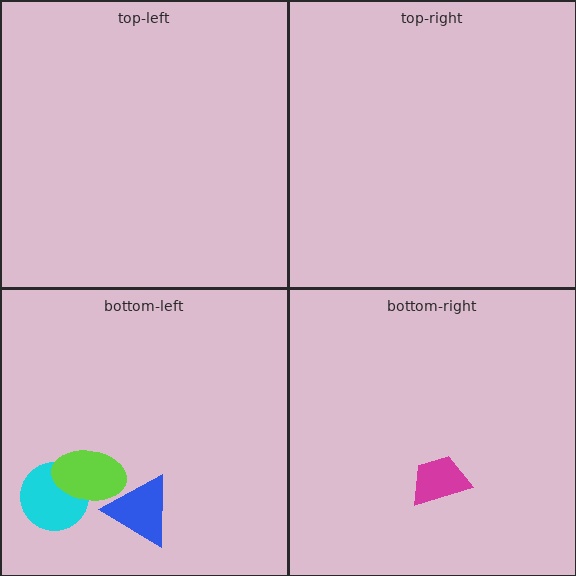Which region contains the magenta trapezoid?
The bottom-right region.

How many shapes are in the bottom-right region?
1.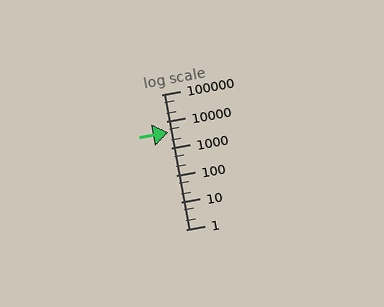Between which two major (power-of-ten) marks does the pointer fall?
The pointer is between 1000 and 10000.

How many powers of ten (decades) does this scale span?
The scale spans 5 decades, from 1 to 100000.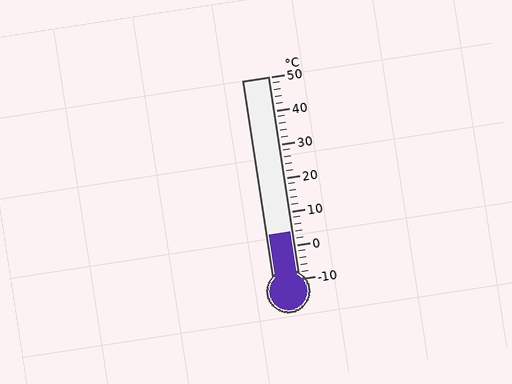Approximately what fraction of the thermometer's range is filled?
The thermometer is filled to approximately 25% of its range.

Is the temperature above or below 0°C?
The temperature is above 0°C.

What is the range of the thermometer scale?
The thermometer scale ranges from -10°C to 50°C.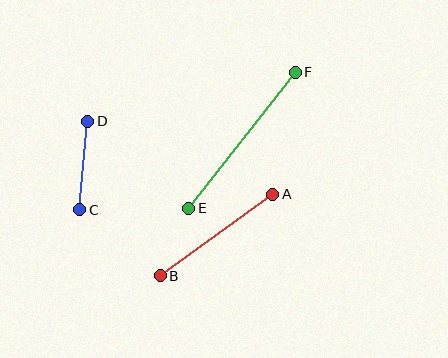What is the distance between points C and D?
The distance is approximately 89 pixels.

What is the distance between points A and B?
The distance is approximately 139 pixels.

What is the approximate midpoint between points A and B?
The midpoint is at approximately (217, 235) pixels.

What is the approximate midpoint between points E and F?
The midpoint is at approximately (242, 140) pixels.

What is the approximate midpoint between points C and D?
The midpoint is at approximately (84, 166) pixels.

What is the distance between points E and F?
The distance is approximately 173 pixels.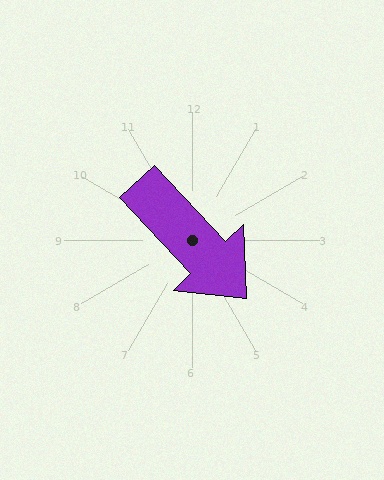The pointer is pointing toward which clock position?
Roughly 5 o'clock.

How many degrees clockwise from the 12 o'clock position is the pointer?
Approximately 137 degrees.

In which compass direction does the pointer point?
Southeast.